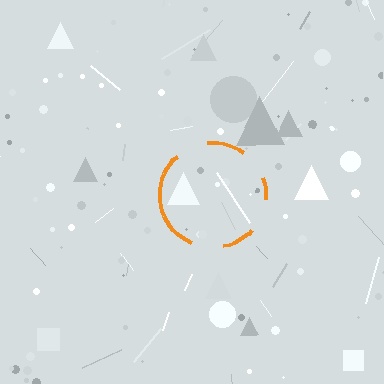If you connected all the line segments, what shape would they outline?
They would outline a circle.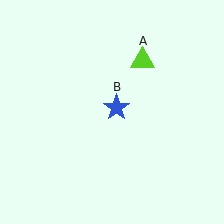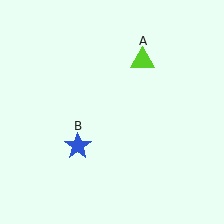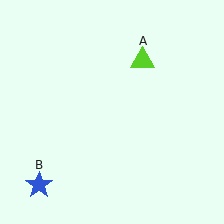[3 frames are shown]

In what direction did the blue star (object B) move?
The blue star (object B) moved down and to the left.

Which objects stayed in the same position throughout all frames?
Lime triangle (object A) remained stationary.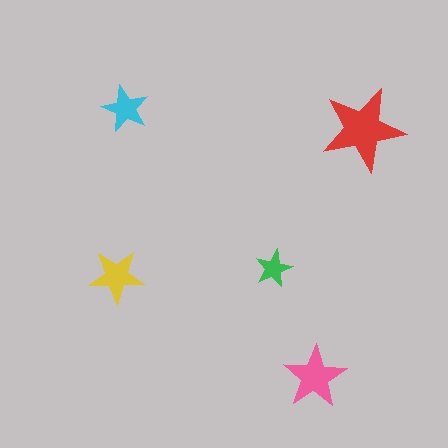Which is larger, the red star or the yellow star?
The red one.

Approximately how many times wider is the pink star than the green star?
About 1.5 times wider.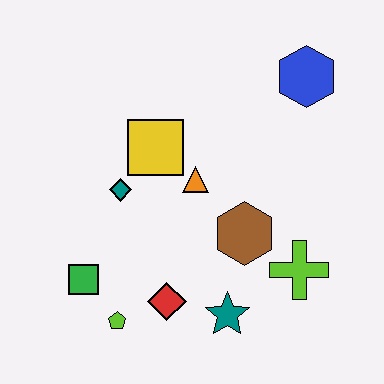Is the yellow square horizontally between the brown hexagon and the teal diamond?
Yes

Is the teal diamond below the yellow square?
Yes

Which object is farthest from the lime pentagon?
The blue hexagon is farthest from the lime pentagon.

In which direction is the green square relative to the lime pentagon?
The green square is above the lime pentagon.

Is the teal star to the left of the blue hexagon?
Yes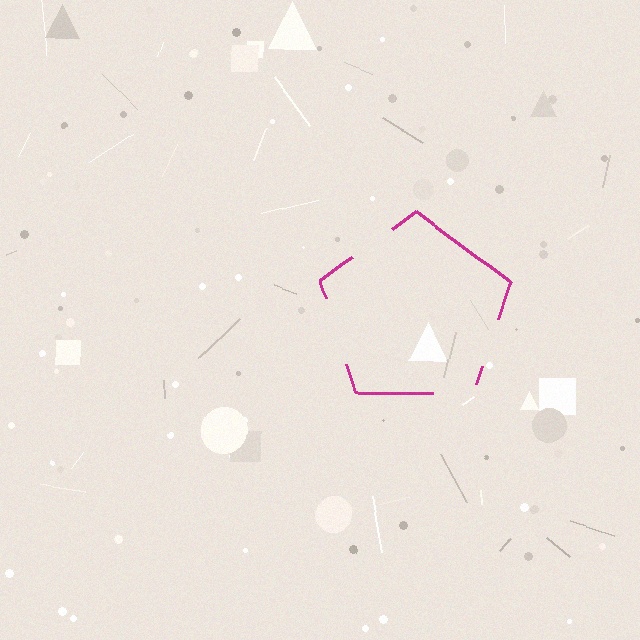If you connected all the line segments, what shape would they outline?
They would outline a pentagon.